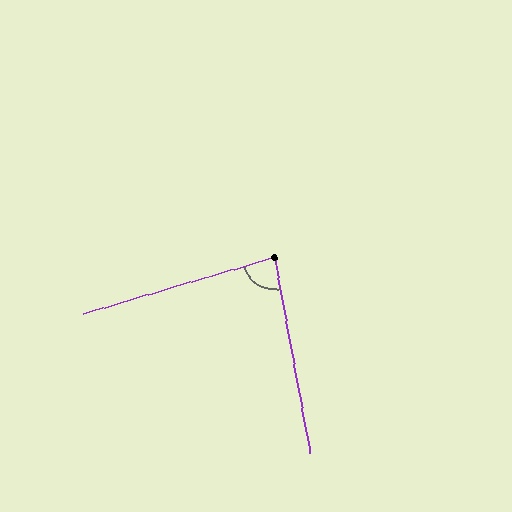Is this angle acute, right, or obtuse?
It is acute.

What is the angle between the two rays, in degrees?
Approximately 84 degrees.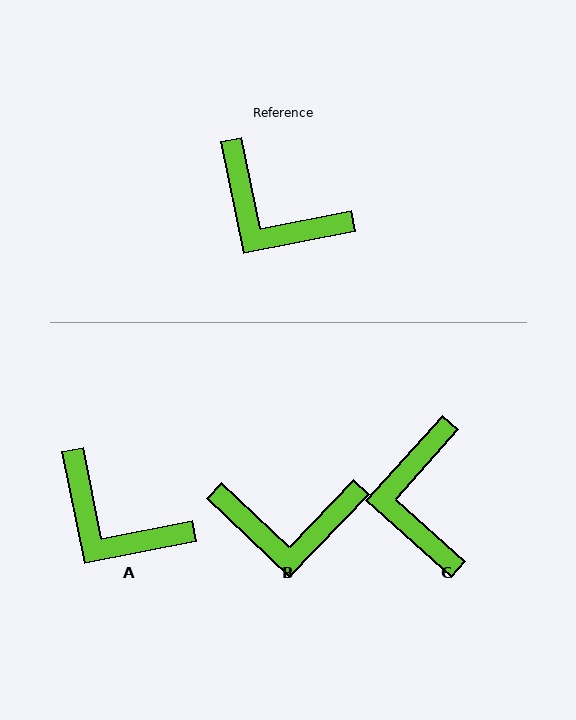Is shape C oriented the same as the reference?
No, it is off by about 53 degrees.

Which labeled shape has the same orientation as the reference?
A.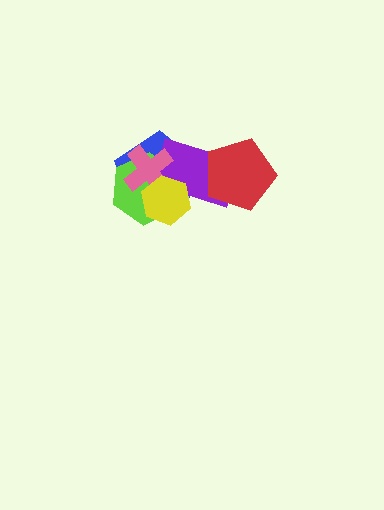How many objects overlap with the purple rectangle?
5 objects overlap with the purple rectangle.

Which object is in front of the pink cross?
The yellow hexagon is in front of the pink cross.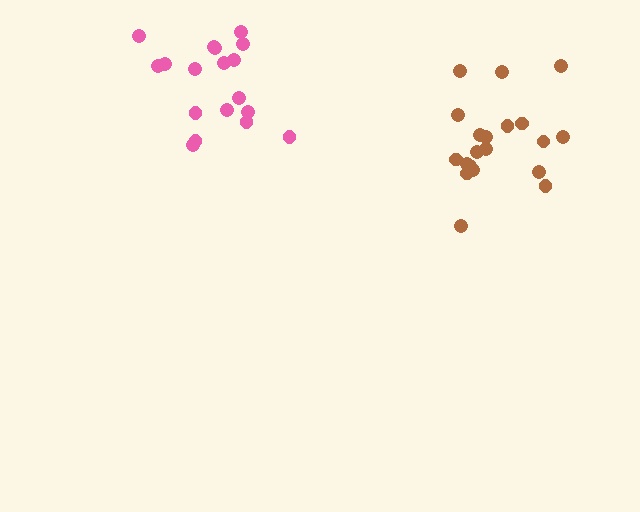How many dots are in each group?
Group 1: 18 dots, Group 2: 20 dots (38 total).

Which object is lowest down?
The brown cluster is bottommost.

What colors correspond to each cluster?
The clusters are colored: pink, brown.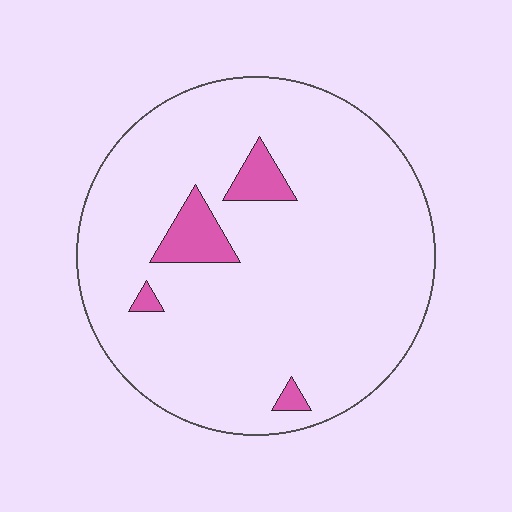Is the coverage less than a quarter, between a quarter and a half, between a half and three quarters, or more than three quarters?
Less than a quarter.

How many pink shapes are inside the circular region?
4.